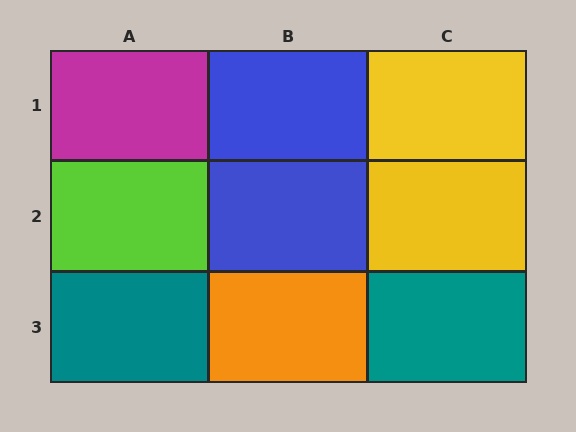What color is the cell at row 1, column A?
Magenta.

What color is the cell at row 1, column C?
Yellow.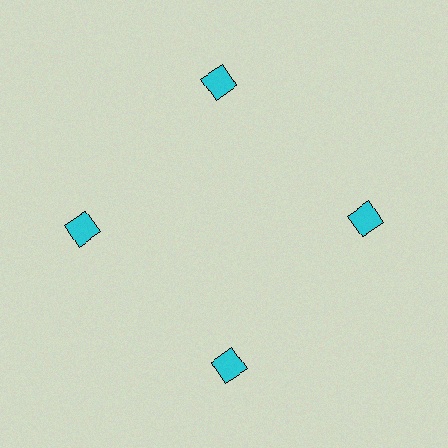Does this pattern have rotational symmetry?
Yes, this pattern has 4-fold rotational symmetry. It looks the same after rotating 90 degrees around the center.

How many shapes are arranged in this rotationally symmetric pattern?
There are 4 shapes, arranged in 4 groups of 1.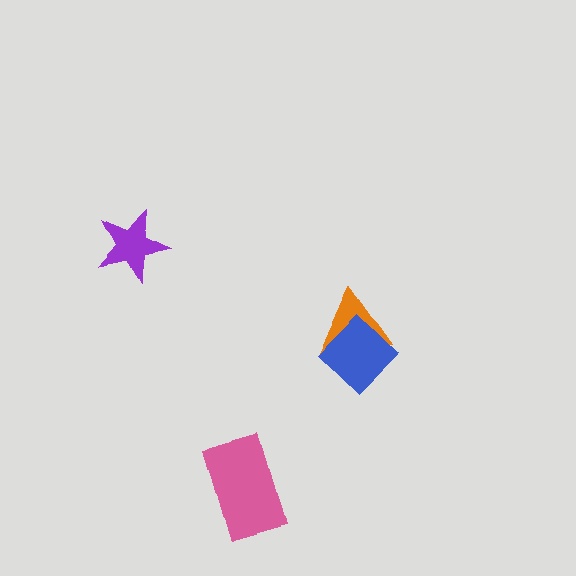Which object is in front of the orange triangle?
The blue diamond is in front of the orange triangle.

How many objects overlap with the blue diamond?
1 object overlaps with the blue diamond.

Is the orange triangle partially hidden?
Yes, it is partially covered by another shape.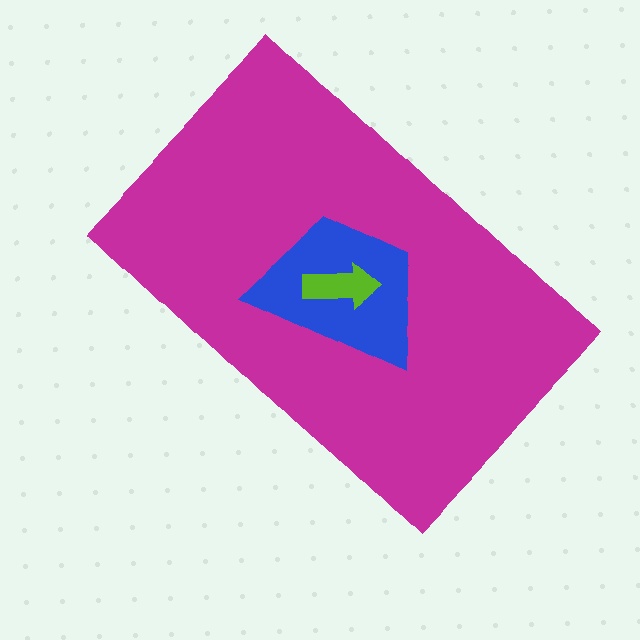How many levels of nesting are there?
3.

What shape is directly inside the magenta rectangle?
The blue trapezoid.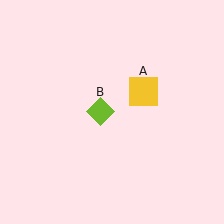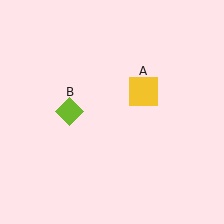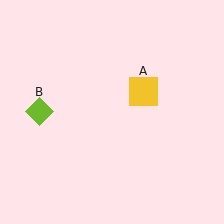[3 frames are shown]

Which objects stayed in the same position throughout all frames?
Yellow square (object A) remained stationary.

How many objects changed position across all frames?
1 object changed position: lime diamond (object B).